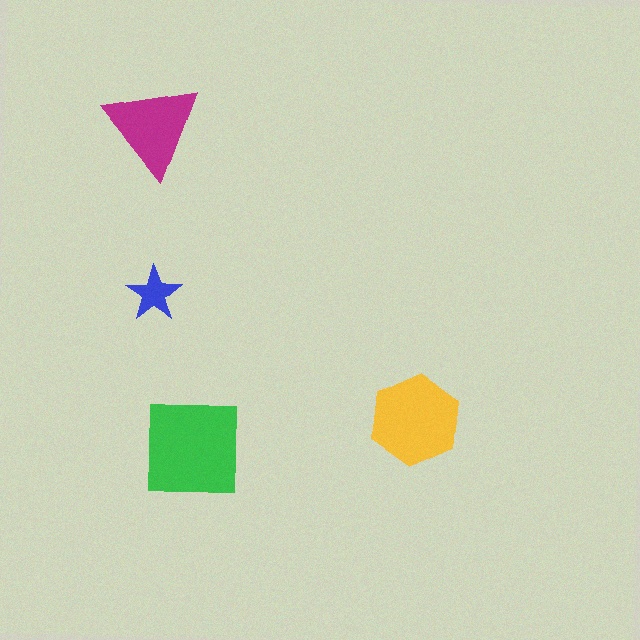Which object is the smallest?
The blue star.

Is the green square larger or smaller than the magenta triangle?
Larger.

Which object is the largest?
The green square.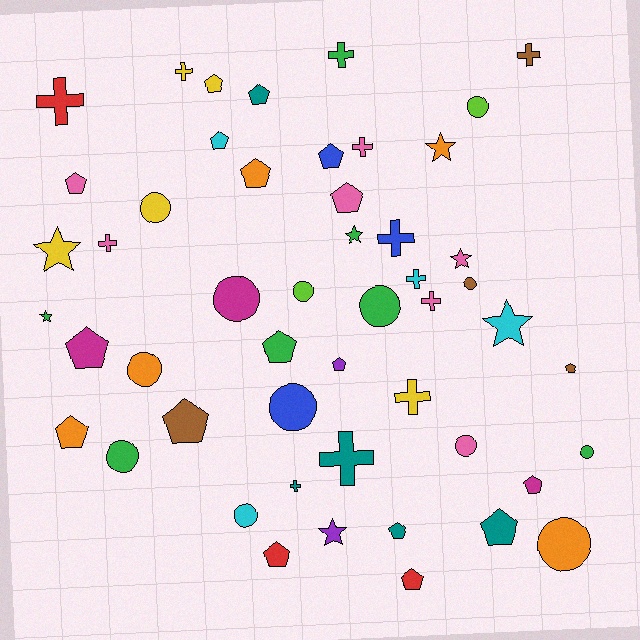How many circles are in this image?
There are 13 circles.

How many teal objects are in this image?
There are 5 teal objects.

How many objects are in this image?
There are 50 objects.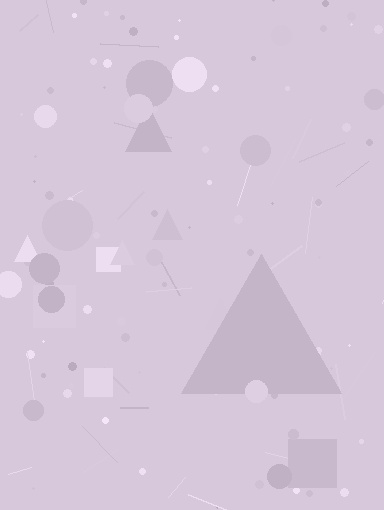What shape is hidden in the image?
A triangle is hidden in the image.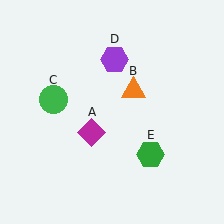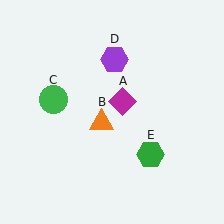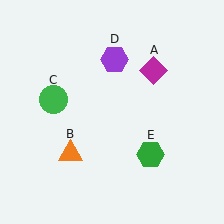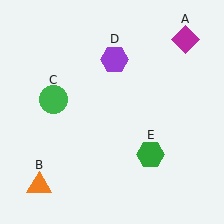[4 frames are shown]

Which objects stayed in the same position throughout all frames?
Green circle (object C) and purple hexagon (object D) and green hexagon (object E) remained stationary.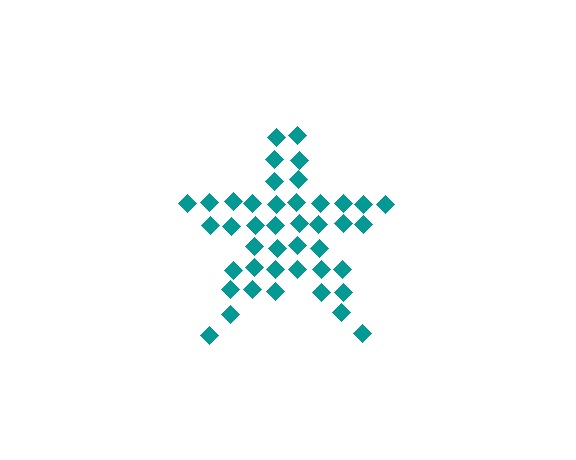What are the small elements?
The small elements are diamonds.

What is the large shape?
The large shape is a star.